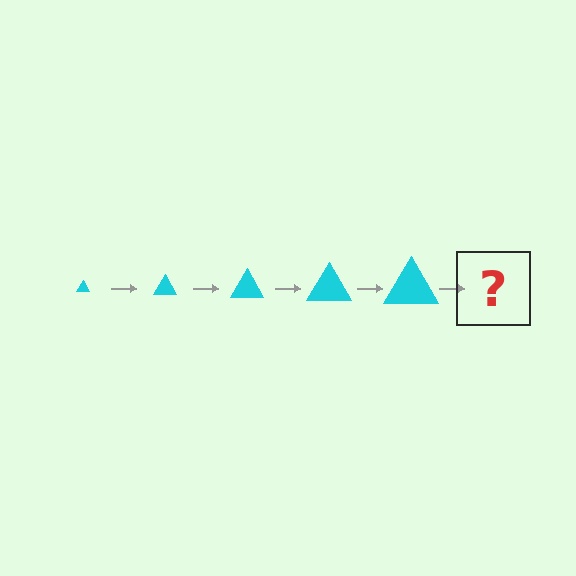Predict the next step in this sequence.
The next step is a cyan triangle, larger than the previous one.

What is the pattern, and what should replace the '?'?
The pattern is that the triangle gets progressively larger each step. The '?' should be a cyan triangle, larger than the previous one.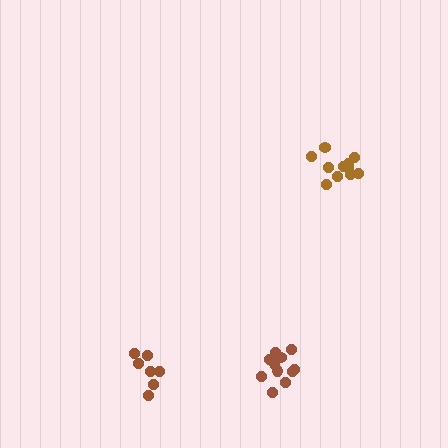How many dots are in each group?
Group 1: 11 dots, Group 2: 7 dots, Group 3: 11 dots (29 total).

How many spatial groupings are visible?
There are 3 spatial groupings.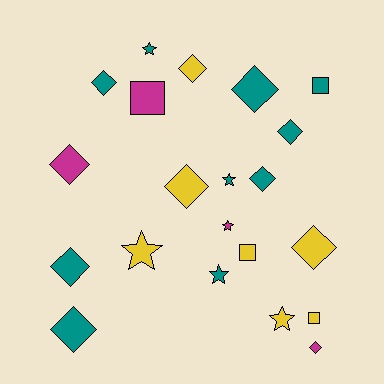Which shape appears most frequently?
Diamond, with 11 objects.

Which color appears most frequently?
Teal, with 10 objects.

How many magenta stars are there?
There is 1 magenta star.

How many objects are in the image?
There are 21 objects.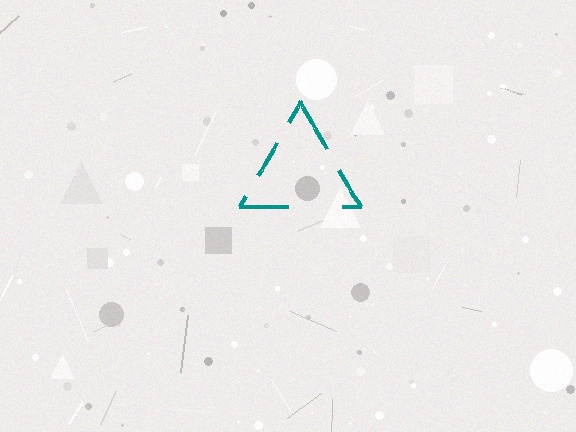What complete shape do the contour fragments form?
The contour fragments form a triangle.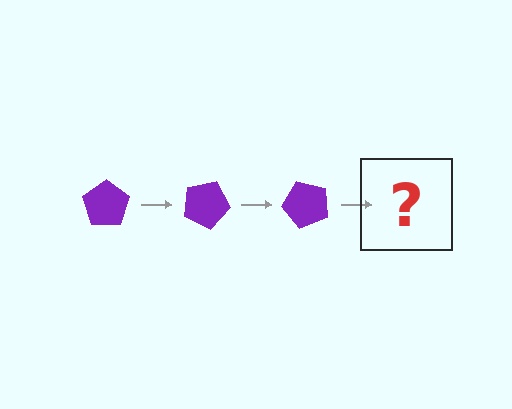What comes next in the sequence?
The next element should be a purple pentagon rotated 75 degrees.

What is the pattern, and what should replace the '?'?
The pattern is that the pentagon rotates 25 degrees each step. The '?' should be a purple pentagon rotated 75 degrees.